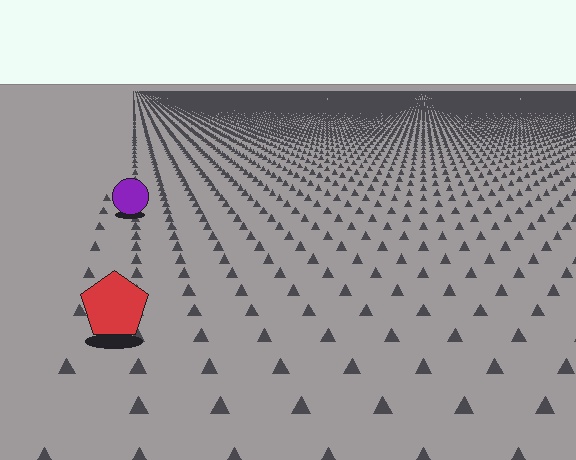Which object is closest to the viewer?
The red pentagon is closest. The texture marks near it are larger and more spread out.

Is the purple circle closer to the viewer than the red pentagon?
No. The red pentagon is closer — you can tell from the texture gradient: the ground texture is coarser near it.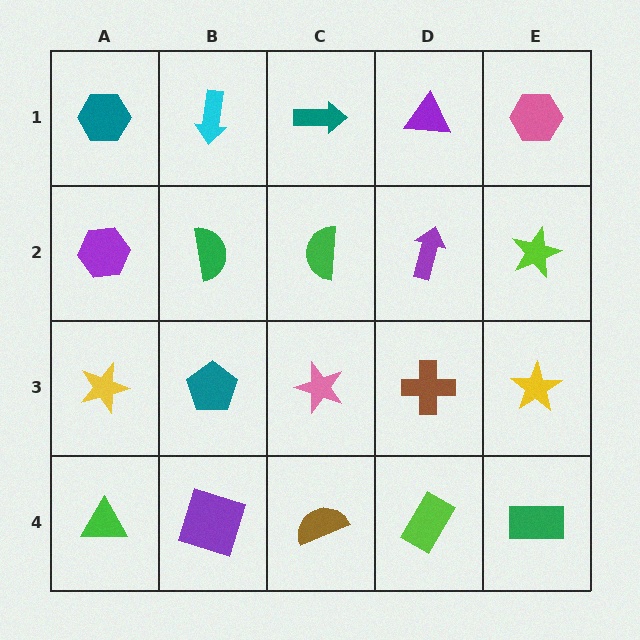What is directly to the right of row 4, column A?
A purple square.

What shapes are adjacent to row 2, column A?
A teal hexagon (row 1, column A), a yellow star (row 3, column A), a green semicircle (row 2, column B).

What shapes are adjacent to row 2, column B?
A cyan arrow (row 1, column B), a teal pentagon (row 3, column B), a purple hexagon (row 2, column A), a green semicircle (row 2, column C).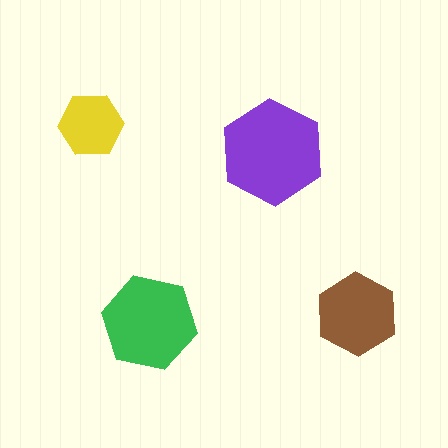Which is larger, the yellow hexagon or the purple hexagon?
The purple one.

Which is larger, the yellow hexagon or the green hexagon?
The green one.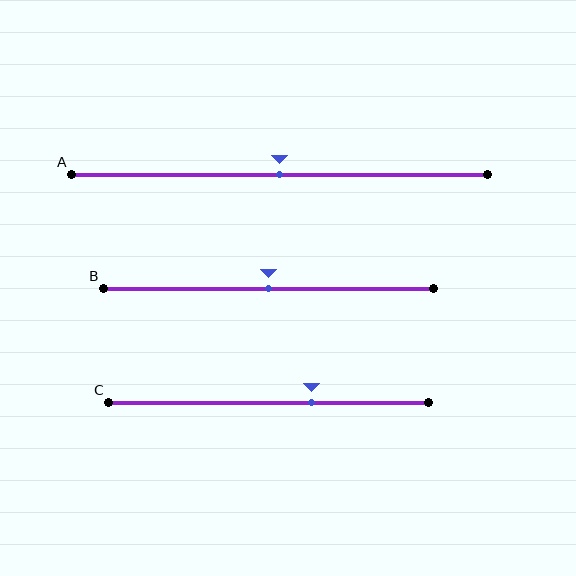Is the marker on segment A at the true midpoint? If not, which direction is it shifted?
Yes, the marker on segment A is at the true midpoint.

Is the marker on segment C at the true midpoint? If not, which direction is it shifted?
No, the marker on segment C is shifted to the right by about 14% of the segment length.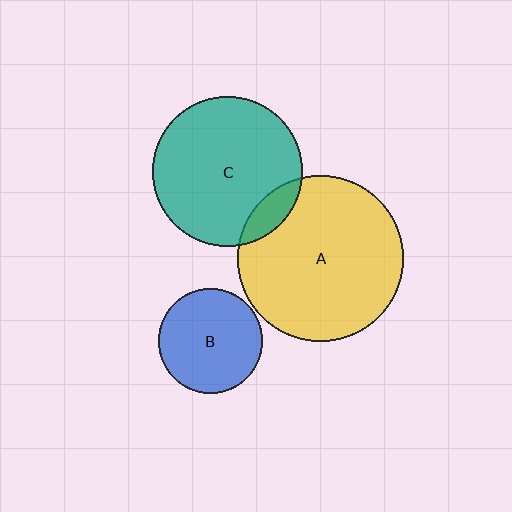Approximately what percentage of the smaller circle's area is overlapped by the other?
Approximately 10%.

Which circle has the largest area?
Circle A (yellow).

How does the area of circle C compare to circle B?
Approximately 2.1 times.